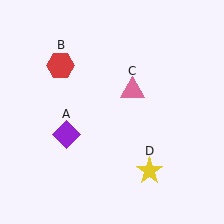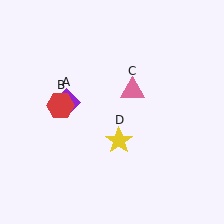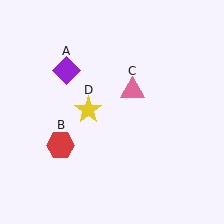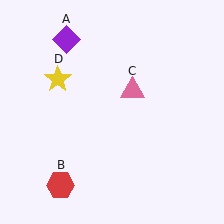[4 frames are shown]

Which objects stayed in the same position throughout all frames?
Pink triangle (object C) remained stationary.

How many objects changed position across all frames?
3 objects changed position: purple diamond (object A), red hexagon (object B), yellow star (object D).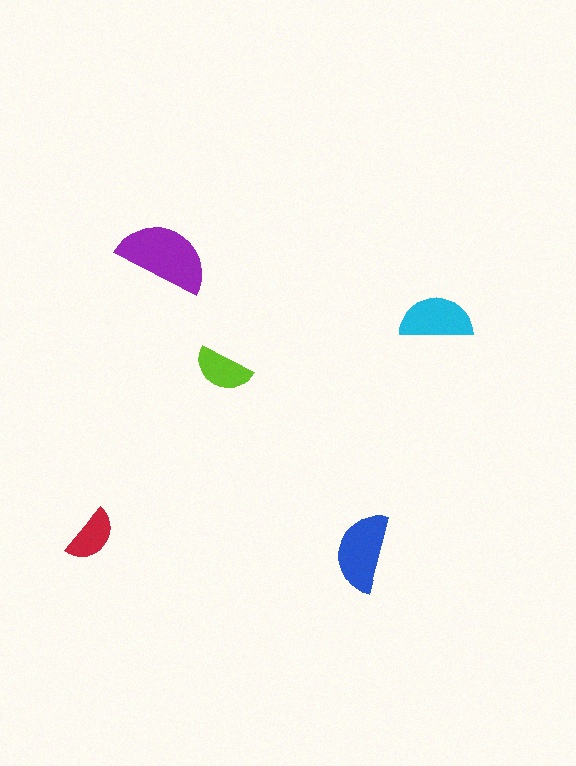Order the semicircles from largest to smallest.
the purple one, the blue one, the cyan one, the lime one, the red one.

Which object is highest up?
The purple semicircle is topmost.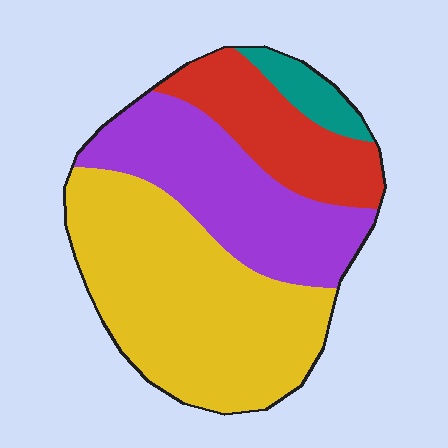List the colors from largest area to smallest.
From largest to smallest: yellow, purple, red, teal.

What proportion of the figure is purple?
Purple covers about 30% of the figure.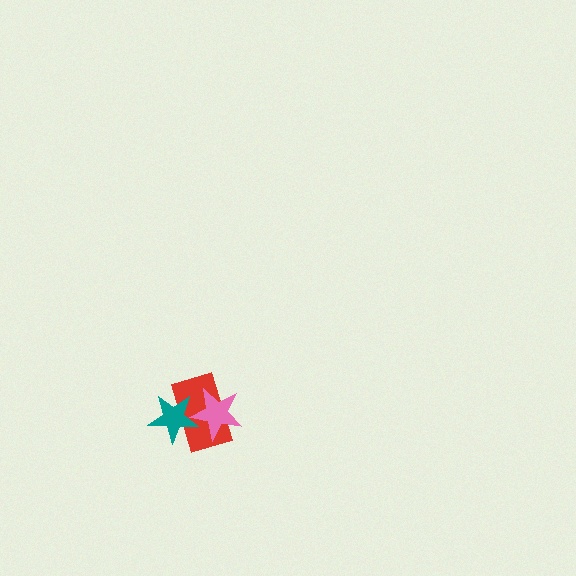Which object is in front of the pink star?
The teal star is in front of the pink star.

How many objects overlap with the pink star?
2 objects overlap with the pink star.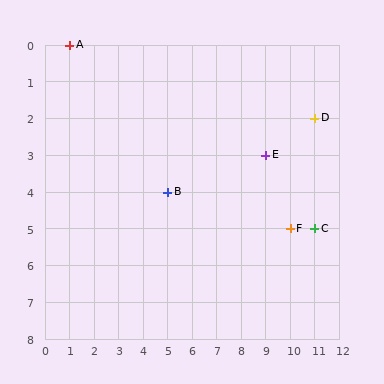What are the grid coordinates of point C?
Point C is at grid coordinates (11, 5).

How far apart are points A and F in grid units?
Points A and F are 9 columns and 5 rows apart (about 10.3 grid units diagonally).